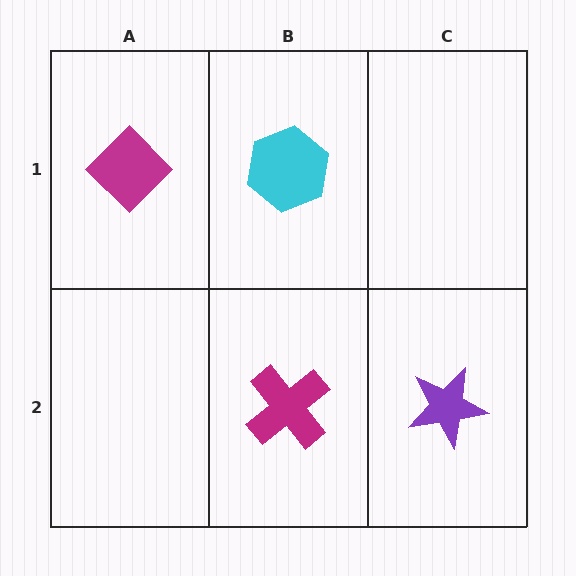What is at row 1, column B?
A cyan hexagon.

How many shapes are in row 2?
2 shapes.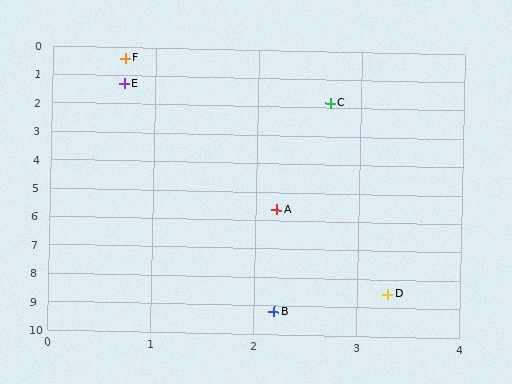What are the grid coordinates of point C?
Point C is at approximately (2.7, 1.8).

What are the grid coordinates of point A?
Point A is at approximately (2.2, 5.6).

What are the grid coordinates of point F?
Point F is at approximately (0.7, 0.4).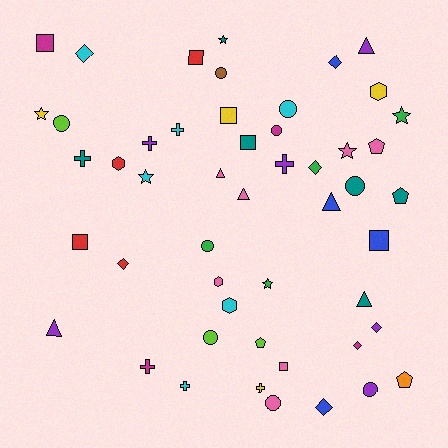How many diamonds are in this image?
There are 7 diamonds.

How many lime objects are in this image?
There are 3 lime objects.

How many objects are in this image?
There are 50 objects.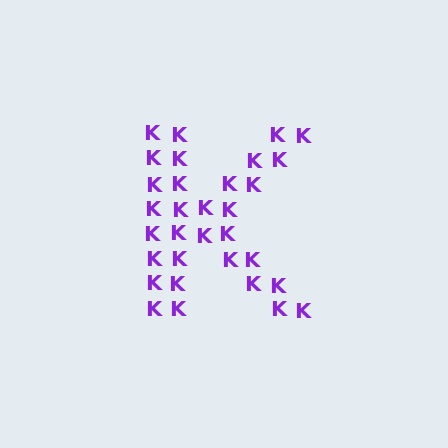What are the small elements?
The small elements are letter K's.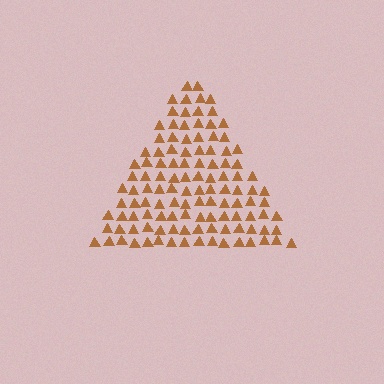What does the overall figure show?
The overall figure shows a triangle.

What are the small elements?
The small elements are triangles.